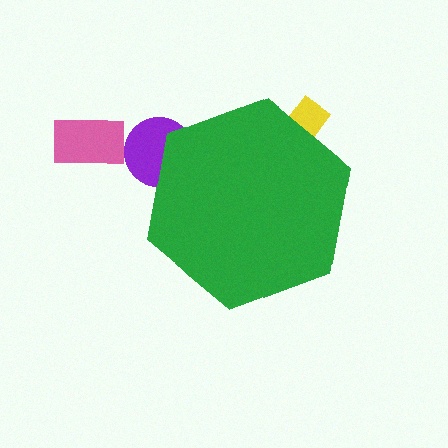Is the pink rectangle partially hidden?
No, the pink rectangle is fully visible.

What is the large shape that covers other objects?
A green hexagon.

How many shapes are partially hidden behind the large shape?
2 shapes are partially hidden.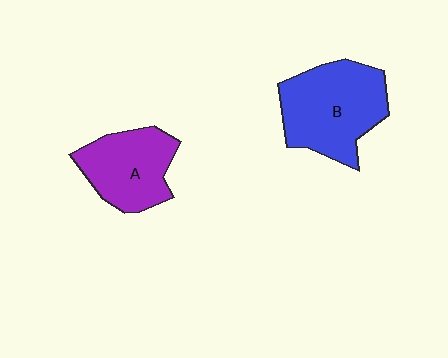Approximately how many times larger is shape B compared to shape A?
Approximately 1.3 times.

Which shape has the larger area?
Shape B (blue).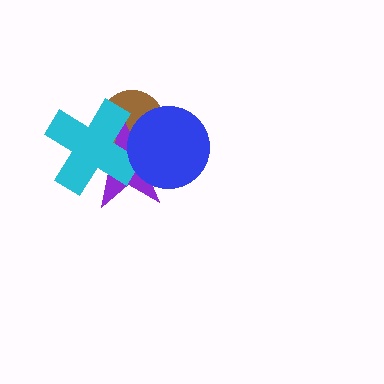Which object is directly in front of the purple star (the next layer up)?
The cyan cross is directly in front of the purple star.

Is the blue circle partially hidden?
No, no other shape covers it.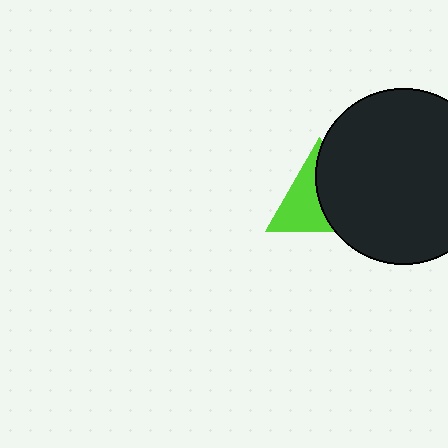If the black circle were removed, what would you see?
You would see the complete lime triangle.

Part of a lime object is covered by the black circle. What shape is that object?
It is a triangle.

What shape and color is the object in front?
The object in front is a black circle.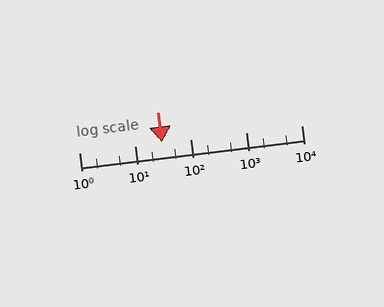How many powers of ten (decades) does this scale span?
The scale spans 4 decades, from 1 to 10000.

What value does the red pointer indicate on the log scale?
The pointer indicates approximately 31.